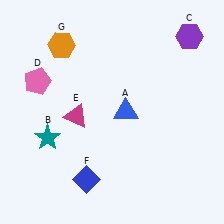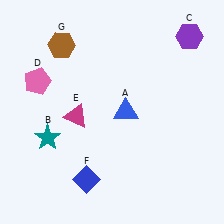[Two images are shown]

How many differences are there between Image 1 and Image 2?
There is 1 difference between the two images.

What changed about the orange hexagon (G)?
In Image 1, G is orange. In Image 2, it changed to brown.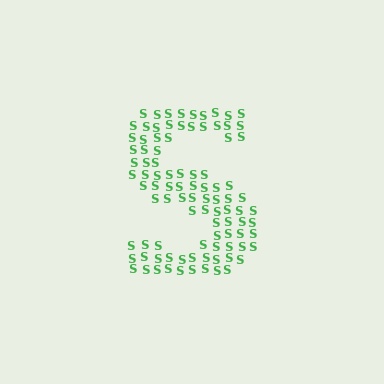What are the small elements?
The small elements are letter S's.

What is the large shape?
The large shape is the letter S.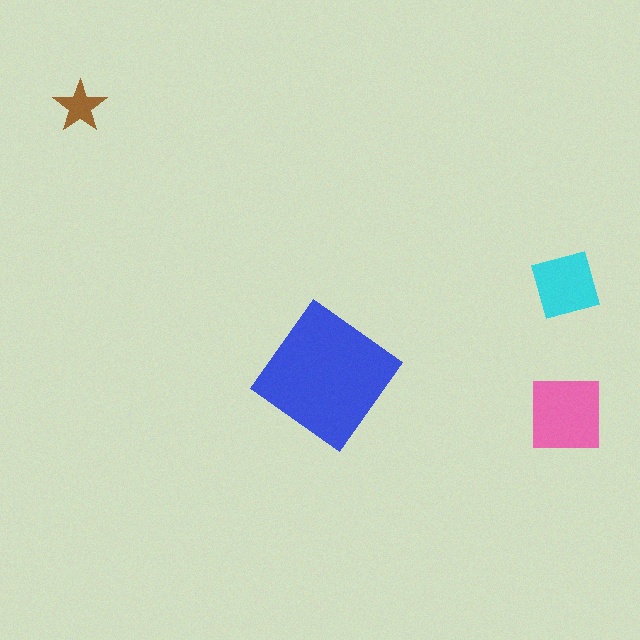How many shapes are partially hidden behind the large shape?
0 shapes are partially hidden.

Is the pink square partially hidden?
No, the pink square is fully visible.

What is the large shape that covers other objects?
A blue diamond.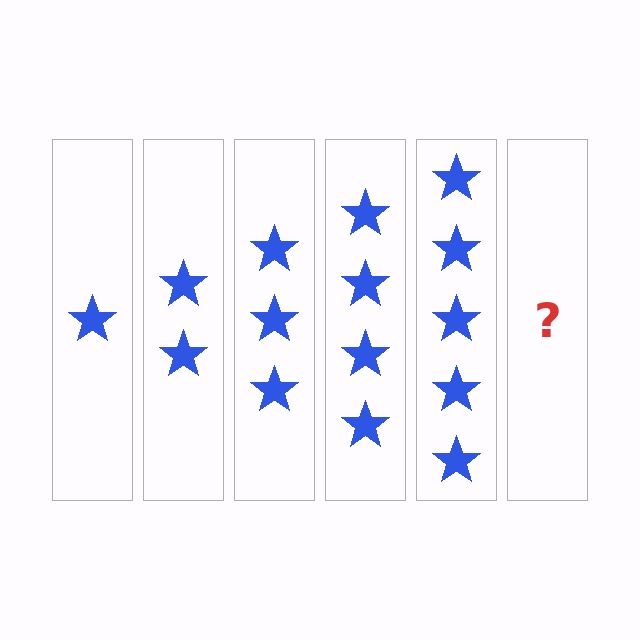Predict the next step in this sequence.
The next step is 6 stars.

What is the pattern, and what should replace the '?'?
The pattern is that each step adds one more star. The '?' should be 6 stars.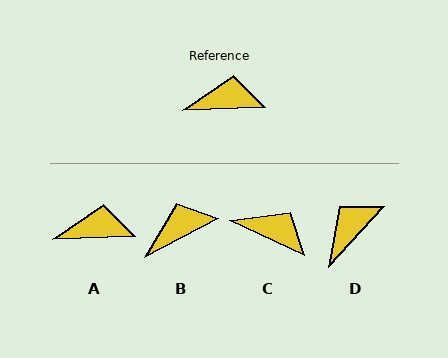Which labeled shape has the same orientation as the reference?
A.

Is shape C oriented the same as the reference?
No, it is off by about 28 degrees.